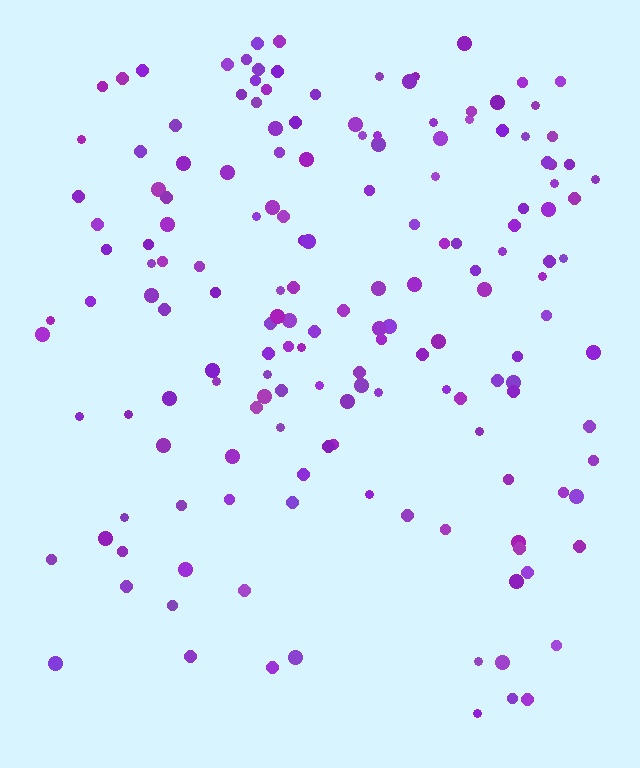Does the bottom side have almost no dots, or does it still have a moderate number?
Still a moderate number, just noticeably fewer than the top.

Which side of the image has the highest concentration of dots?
The top.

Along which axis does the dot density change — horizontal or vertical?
Vertical.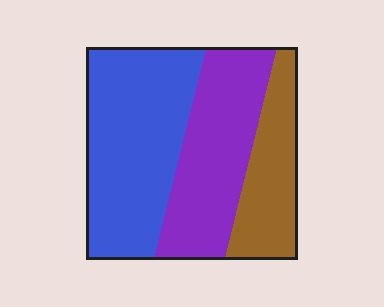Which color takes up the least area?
Brown, at roughly 20%.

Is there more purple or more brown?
Purple.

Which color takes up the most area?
Blue, at roughly 45%.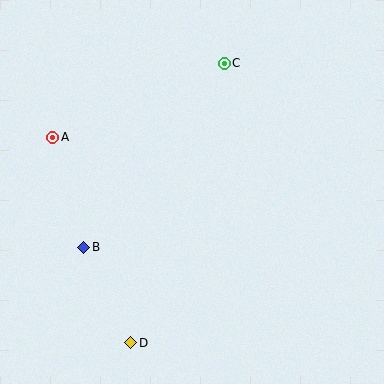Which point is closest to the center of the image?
Point B at (84, 247) is closest to the center.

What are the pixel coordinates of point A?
Point A is at (53, 137).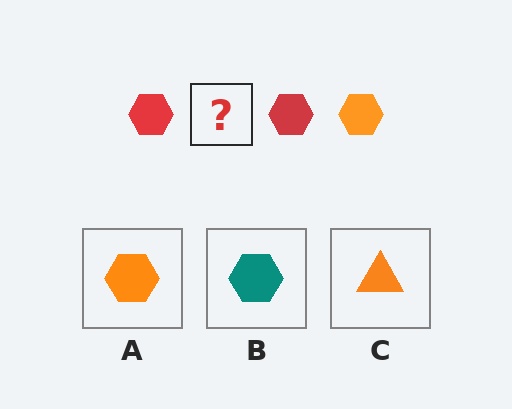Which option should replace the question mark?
Option A.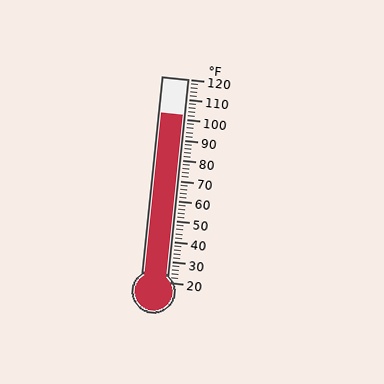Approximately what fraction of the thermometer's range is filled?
The thermometer is filled to approximately 80% of its range.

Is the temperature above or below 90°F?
The temperature is above 90°F.